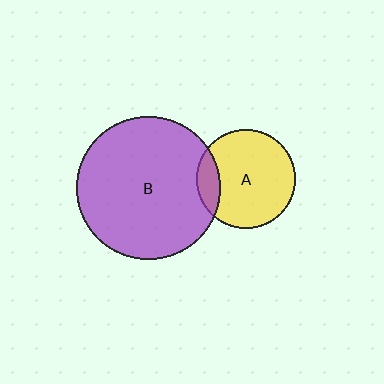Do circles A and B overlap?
Yes.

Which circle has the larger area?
Circle B (purple).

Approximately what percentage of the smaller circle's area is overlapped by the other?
Approximately 15%.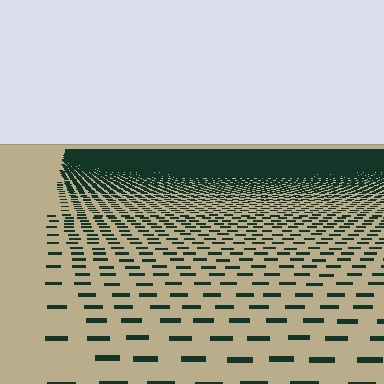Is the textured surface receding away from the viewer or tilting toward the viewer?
The surface is receding away from the viewer. Texture elements get smaller and denser toward the top.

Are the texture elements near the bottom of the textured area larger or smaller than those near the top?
Larger. Near the bottom, elements are closer to the viewer and appear at a bigger on-screen size.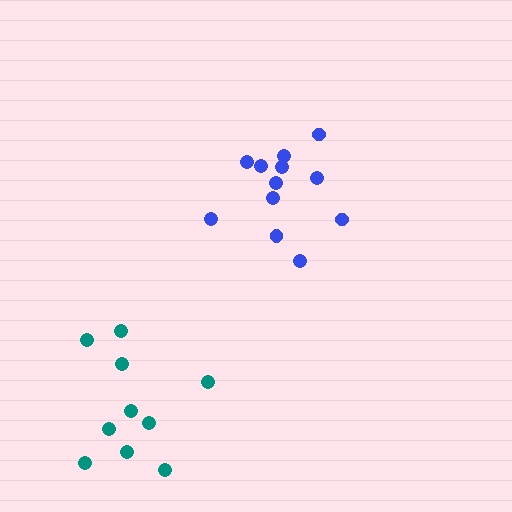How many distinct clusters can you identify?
There are 2 distinct clusters.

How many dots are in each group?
Group 1: 12 dots, Group 2: 10 dots (22 total).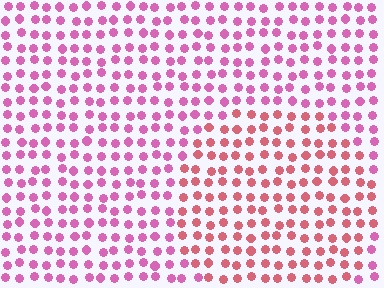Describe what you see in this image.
The image is filled with small pink elements in a uniform arrangement. A circle-shaped region is visible where the elements are tinted to a slightly different hue, forming a subtle color boundary.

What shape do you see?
I see a circle.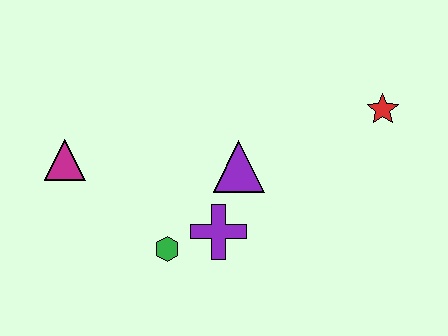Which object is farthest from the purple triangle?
The magenta triangle is farthest from the purple triangle.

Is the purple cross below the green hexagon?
No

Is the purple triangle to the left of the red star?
Yes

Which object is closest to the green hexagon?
The purple cross is closest to the green hexagon.